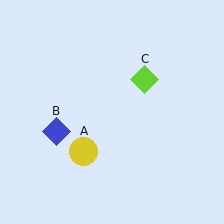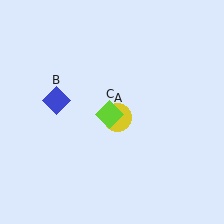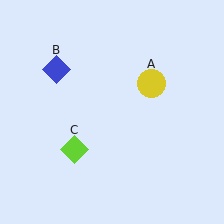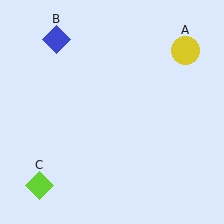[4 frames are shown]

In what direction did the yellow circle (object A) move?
The yellow circle (object A) moved up and to the right.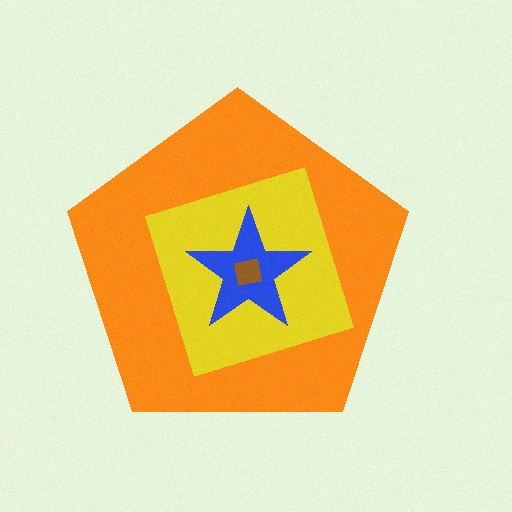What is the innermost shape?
The brown square.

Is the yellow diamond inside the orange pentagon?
Yes.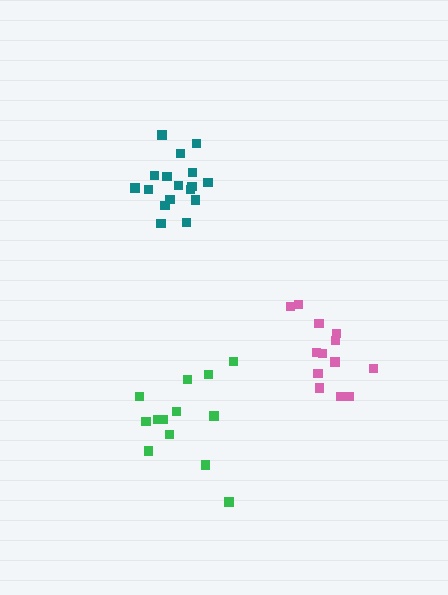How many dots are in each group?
Group 1: 13 dots, Group 2: 17 dots, Group 3: 13 dots (43 total).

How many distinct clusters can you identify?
There are 3 distinct clusters.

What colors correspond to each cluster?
The clusters are colored: green, teal, pink.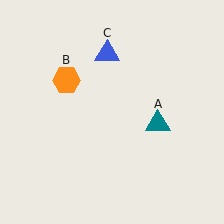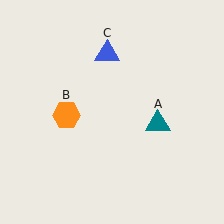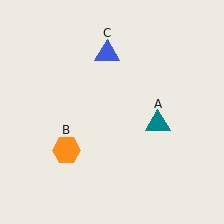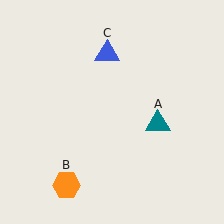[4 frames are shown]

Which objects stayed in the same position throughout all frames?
Teal triangle (object A) and blue triangle (object C) remained stationary.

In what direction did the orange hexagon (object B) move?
The orange hexagon (object B) moved down.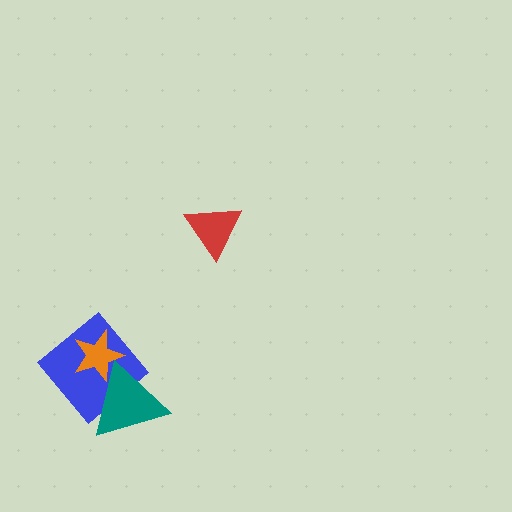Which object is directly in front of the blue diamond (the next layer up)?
The orange star is directly in front of the blue diamond.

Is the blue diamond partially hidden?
Yes, it is partially covered by another shape.